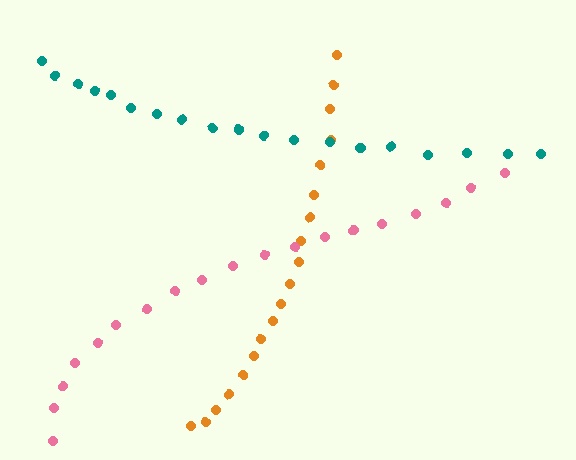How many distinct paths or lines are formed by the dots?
There are 3 distinct paths.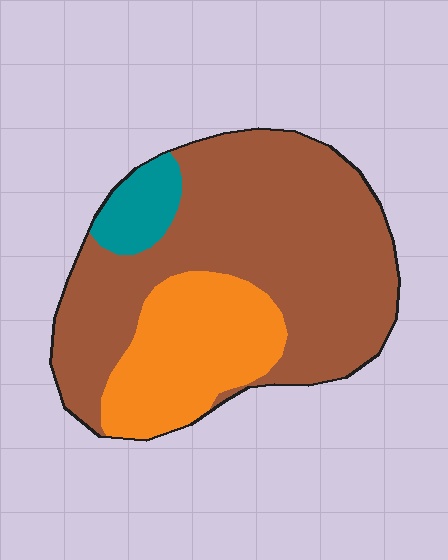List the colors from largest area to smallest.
From largest to smallest: brown, orange, teal.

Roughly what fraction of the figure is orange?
Orange takes up about one quarter (1/4) of the figure.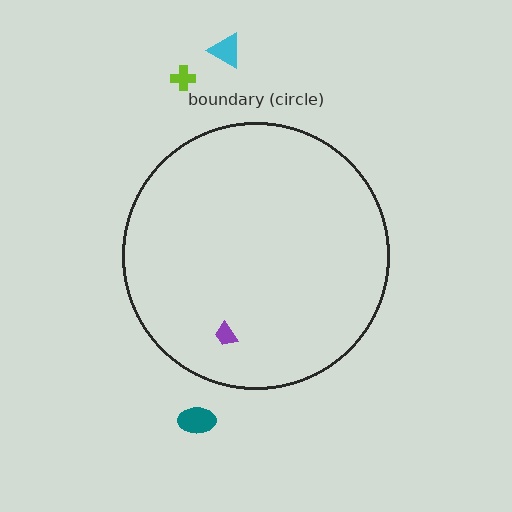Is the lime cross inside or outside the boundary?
Outside.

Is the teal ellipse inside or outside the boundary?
Outside.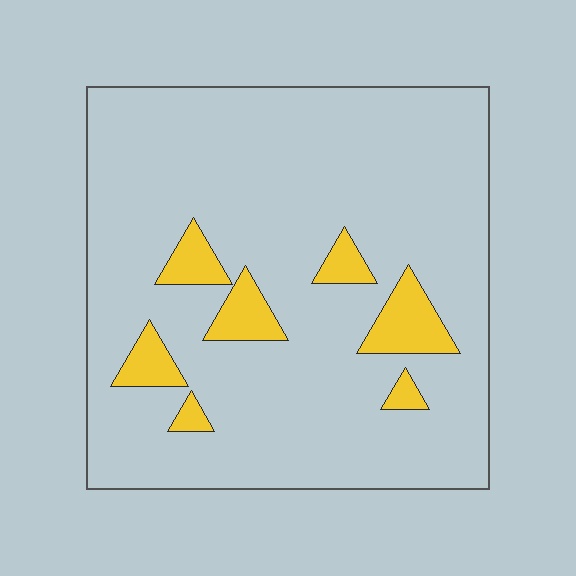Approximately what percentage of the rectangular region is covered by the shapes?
Approximately 10%.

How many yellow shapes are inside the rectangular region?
7.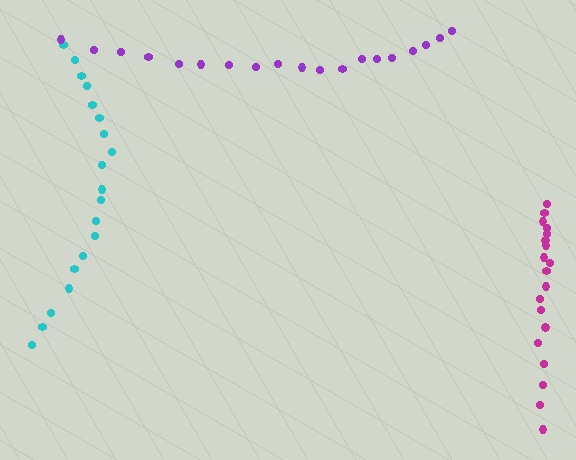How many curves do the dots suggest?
There are 3 distinct paths.